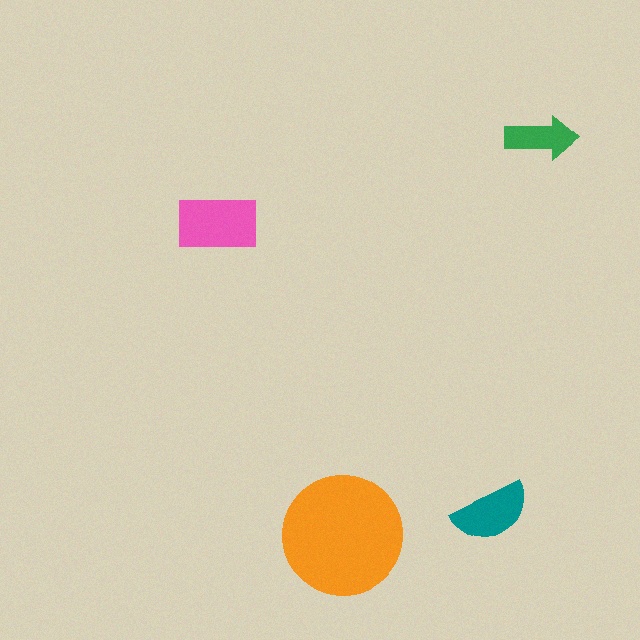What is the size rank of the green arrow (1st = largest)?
4th.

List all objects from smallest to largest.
The green arrow, the teal semicircle, the pink rectangle, the orange circle.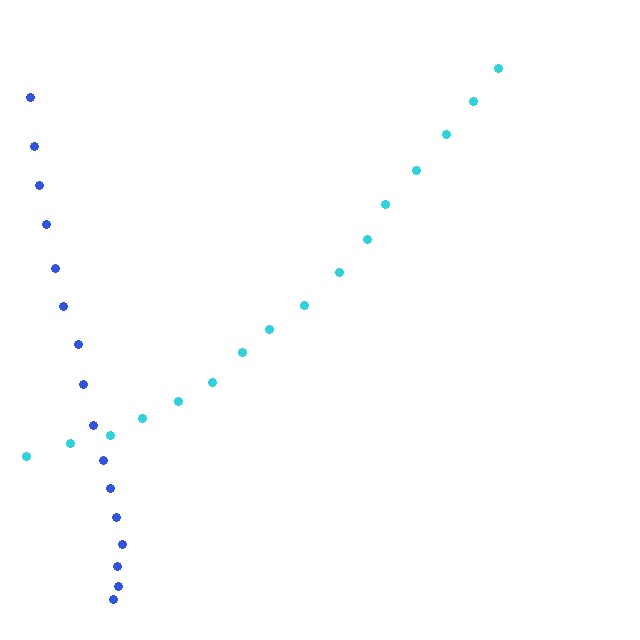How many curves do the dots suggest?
There are 2 distinct paths.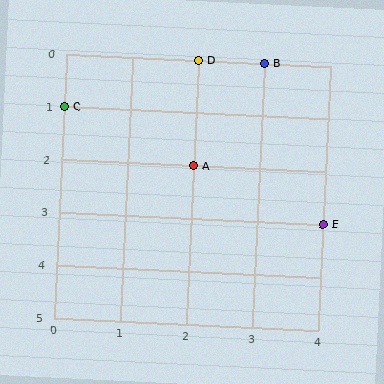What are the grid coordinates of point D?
Point D is at grid coordinates (2, 0).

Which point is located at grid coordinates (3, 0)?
Point B is at (3, 0).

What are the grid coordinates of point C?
Point C is at grid coordinates (0, 1).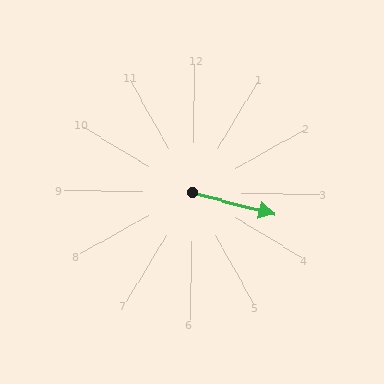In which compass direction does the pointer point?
East.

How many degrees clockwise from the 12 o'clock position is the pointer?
Approximately 104 degrees.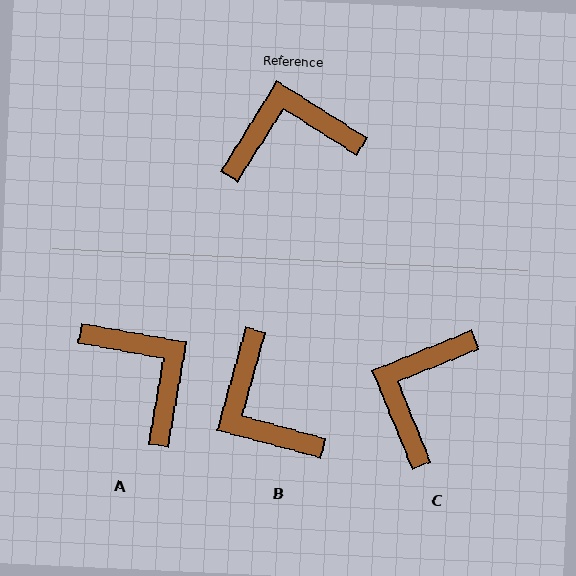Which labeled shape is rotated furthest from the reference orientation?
B, about 107 degrees away.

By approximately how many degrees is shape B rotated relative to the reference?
Approximately 107 degrees counter-clockwise.